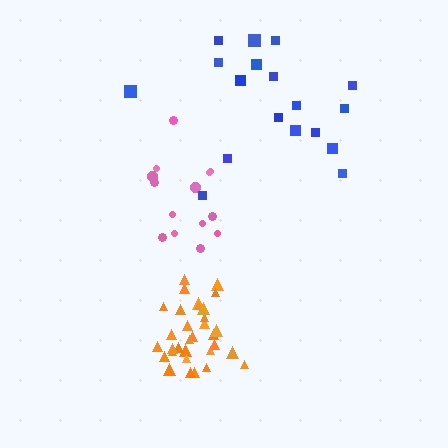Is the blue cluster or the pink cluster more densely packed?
Pink.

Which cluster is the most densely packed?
Orange.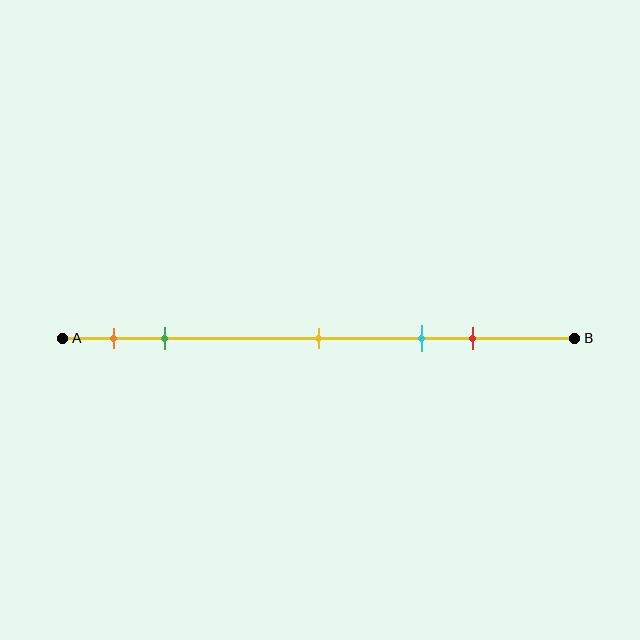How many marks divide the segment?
There are 5 marks dividing the segment.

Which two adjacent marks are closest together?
The orange and green marks are the closest adjacent pair.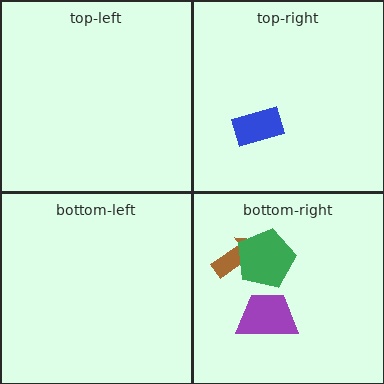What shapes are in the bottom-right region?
The brown arrow, the green pentagon, the purple trapezoid.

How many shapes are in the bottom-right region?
3.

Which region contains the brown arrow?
The bottom-right region.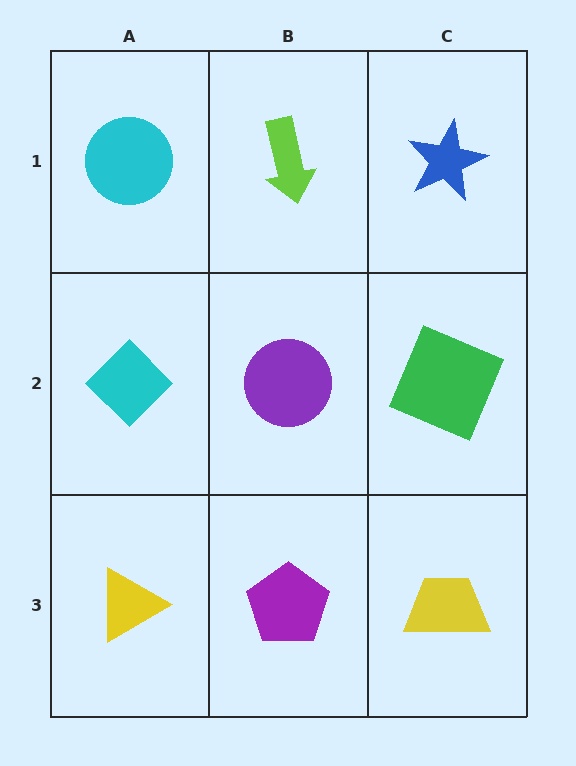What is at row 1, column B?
A lime arrow.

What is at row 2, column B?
A purple circle.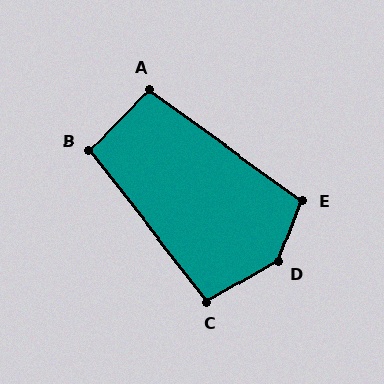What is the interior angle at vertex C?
Approximately 98 degrees (obtuse).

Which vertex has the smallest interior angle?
B, at approximately 97 degrees.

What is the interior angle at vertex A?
Approximately 99 degrees (obtuse).